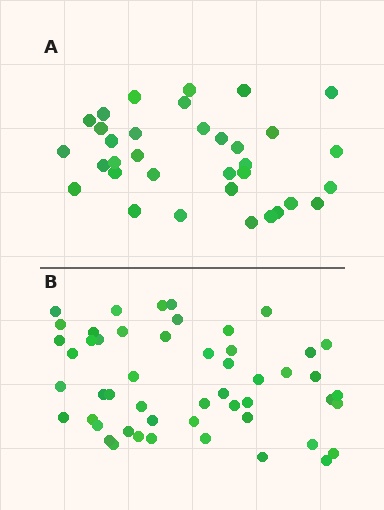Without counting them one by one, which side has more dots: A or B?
Region B (the bottom region) has more dots.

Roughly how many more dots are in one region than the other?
Region B has approximately 15 more dots than region A.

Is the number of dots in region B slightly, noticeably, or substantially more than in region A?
Region B has substantially more. The ratio is roughly 1.5 to 1.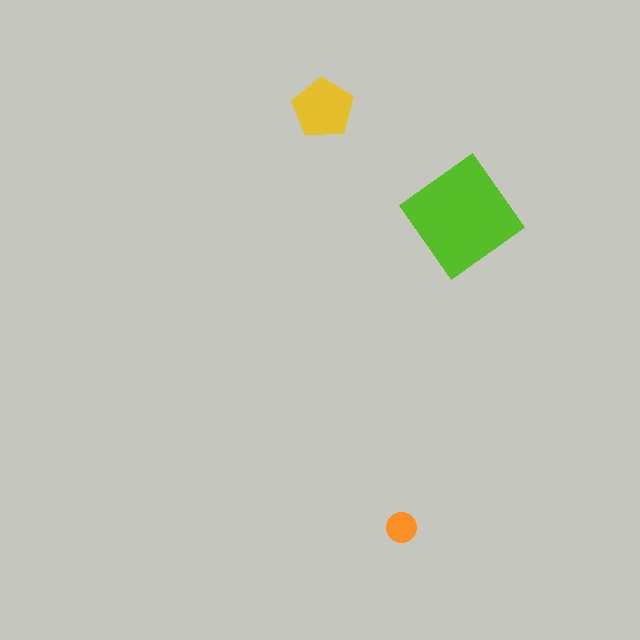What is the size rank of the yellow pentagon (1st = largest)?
2nd.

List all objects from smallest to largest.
The orange circle, the yellow pentagon, the lime diamond.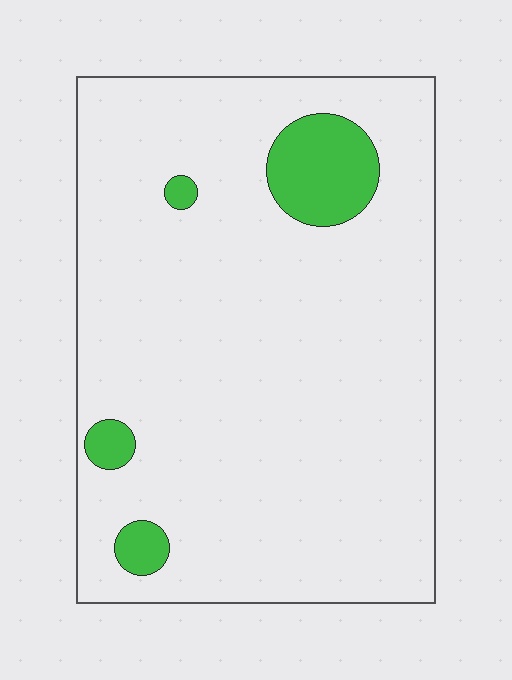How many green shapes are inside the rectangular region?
4.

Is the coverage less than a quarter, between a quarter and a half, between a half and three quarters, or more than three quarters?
Less than a quarter.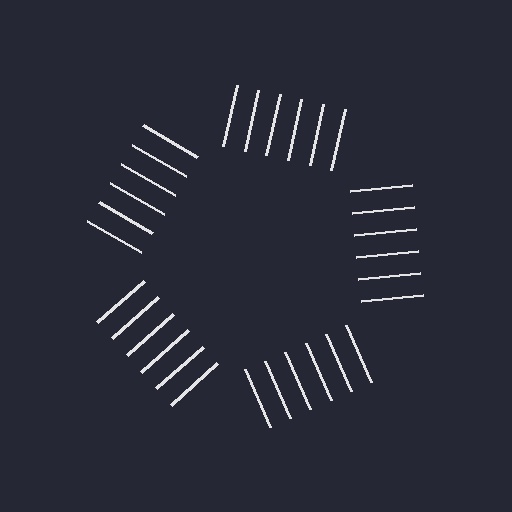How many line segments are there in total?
30 — 6 along each of the 5 edges.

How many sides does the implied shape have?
5 sides — the line-ends trace a pentagon.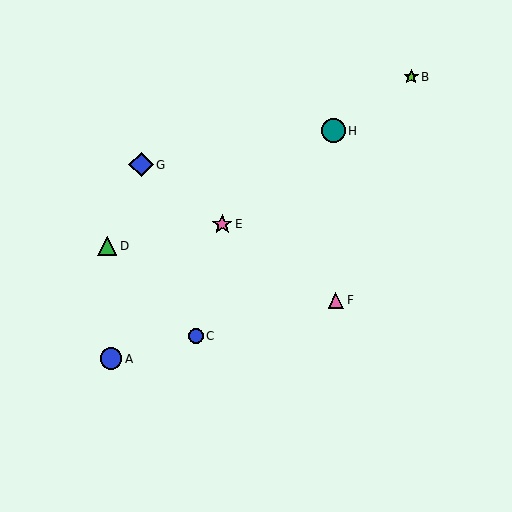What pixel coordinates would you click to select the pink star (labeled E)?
Click at (222, 224) to select the pink star E.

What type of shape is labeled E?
Shape E is a pink star.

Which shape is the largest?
The blue diamond (labeled G) is the largest.